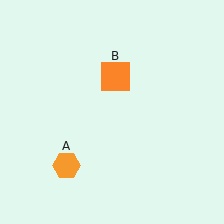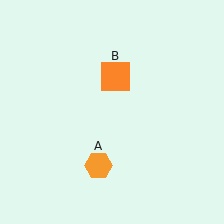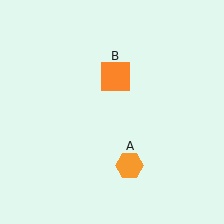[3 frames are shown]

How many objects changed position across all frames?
1 object changed position: orange hexagon (object A).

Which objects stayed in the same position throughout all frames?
Orange square (object B) remained stationary.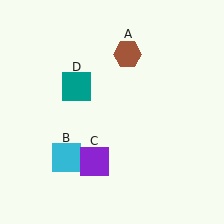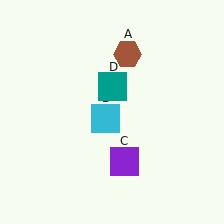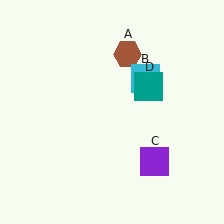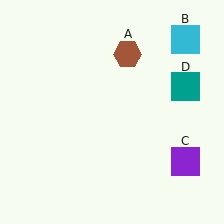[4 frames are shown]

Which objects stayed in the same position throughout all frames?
Brown hexagon (object A) remained stationary.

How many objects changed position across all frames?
3 objects changed position: cyan square (object B), purple square (object C), teal square (object D).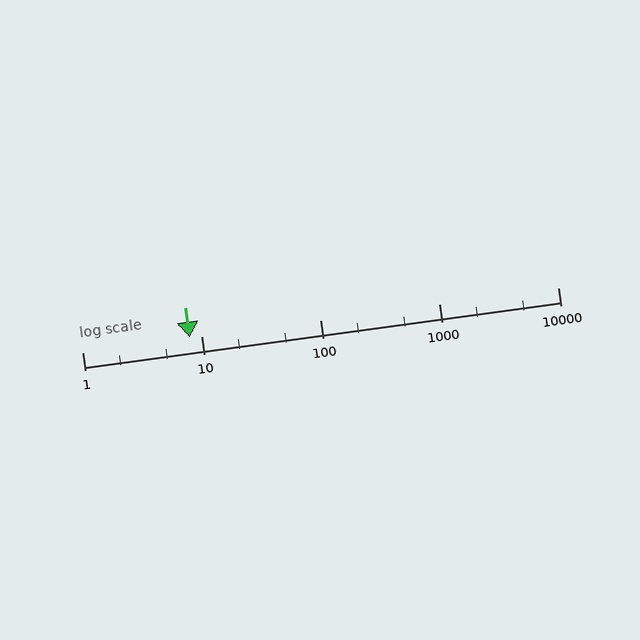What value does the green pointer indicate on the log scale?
The pointer indicates approximately 8.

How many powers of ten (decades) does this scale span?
The scale spans 4 decades, from 1 to 10000.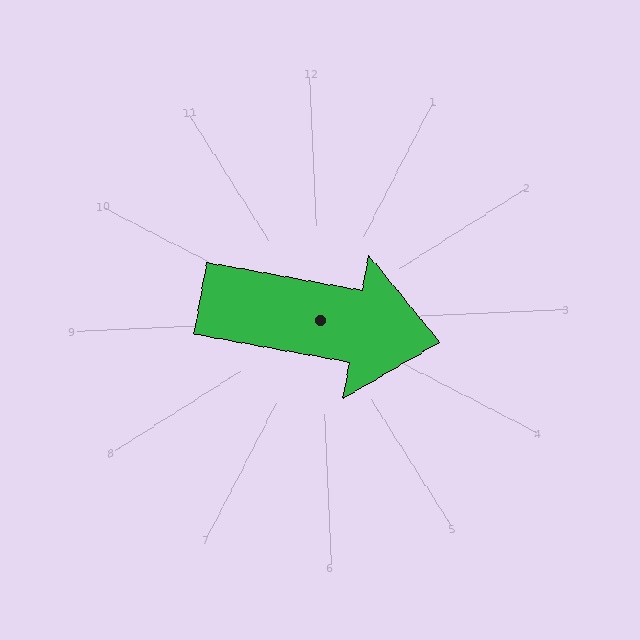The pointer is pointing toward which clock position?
Roughly 3 o'clock.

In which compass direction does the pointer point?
East.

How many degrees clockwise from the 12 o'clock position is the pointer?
Approximately 103 degrees.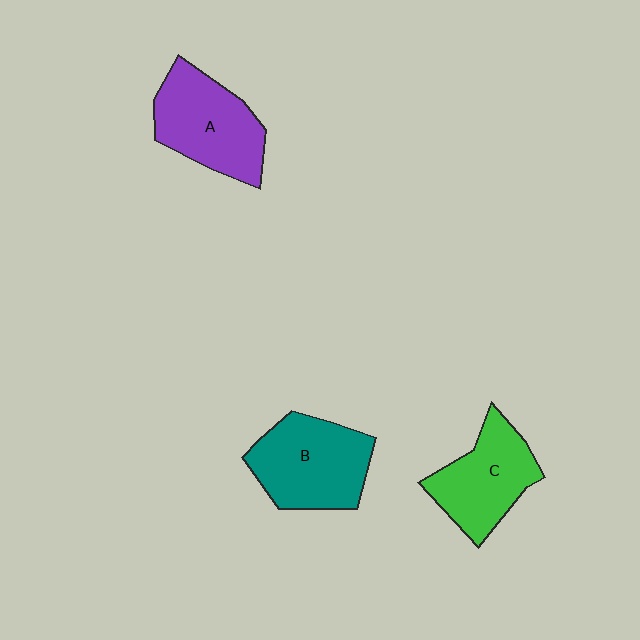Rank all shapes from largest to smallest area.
From largest to smallest: B (teal), A (purple), C (green).